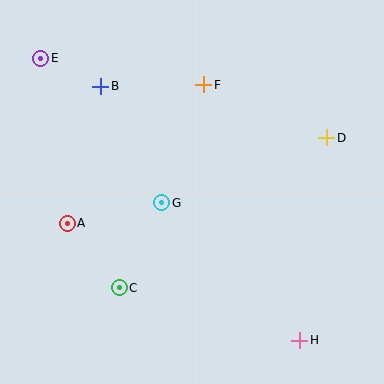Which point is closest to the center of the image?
Point G at (162, 203) is closest to the center.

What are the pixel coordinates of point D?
Point D is at (327, 138).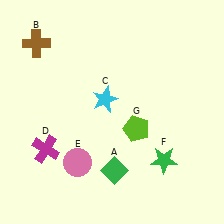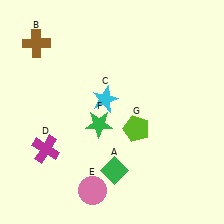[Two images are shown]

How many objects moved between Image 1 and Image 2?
2 objects moved between the two images.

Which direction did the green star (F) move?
The green star (F) moved left.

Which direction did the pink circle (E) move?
The pink circle (E) moved down.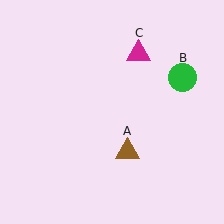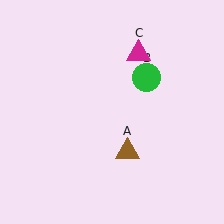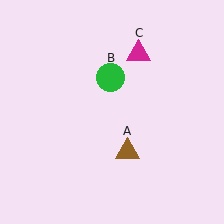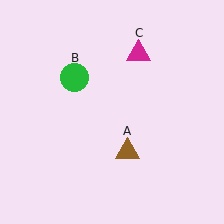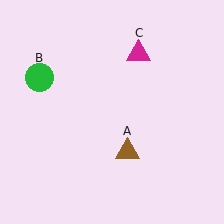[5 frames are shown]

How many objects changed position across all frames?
1 object changed position: green circle (object B).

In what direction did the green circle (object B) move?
The green circle (object B) moved left.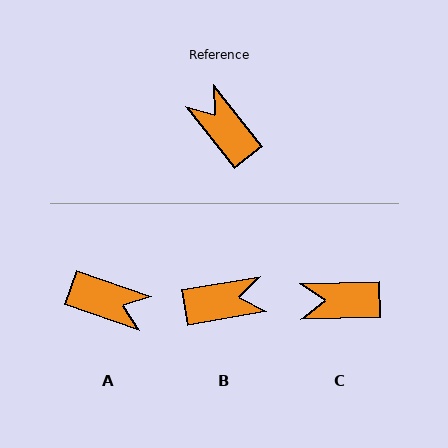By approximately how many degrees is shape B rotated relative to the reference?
Approximately 119 degrees clockwise.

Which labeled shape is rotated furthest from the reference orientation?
A, about 148 degrees away.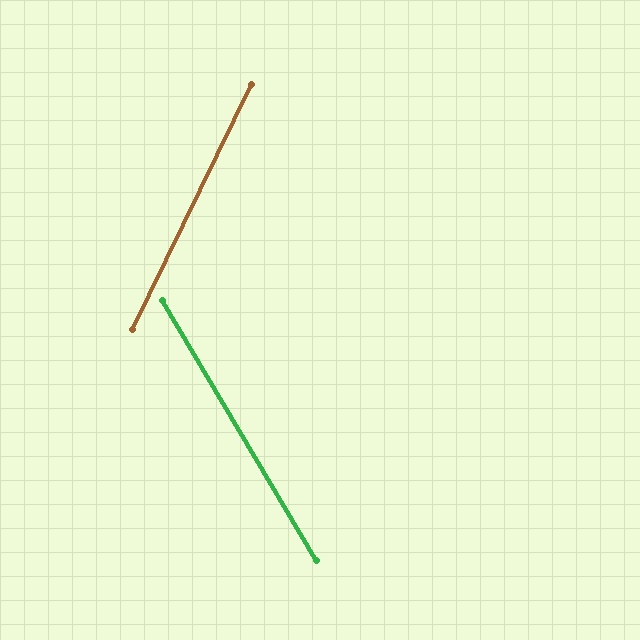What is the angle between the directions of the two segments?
Approximately 57 degrees.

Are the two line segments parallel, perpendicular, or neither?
Neither parallel nor perpendicular — they differ by about 57°.